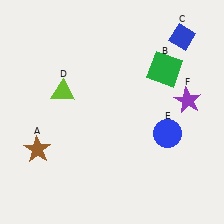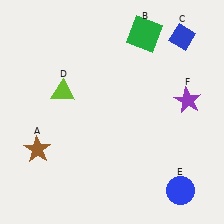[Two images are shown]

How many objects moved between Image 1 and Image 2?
2 objects moved between the two images.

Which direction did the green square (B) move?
The green square (B) moved up.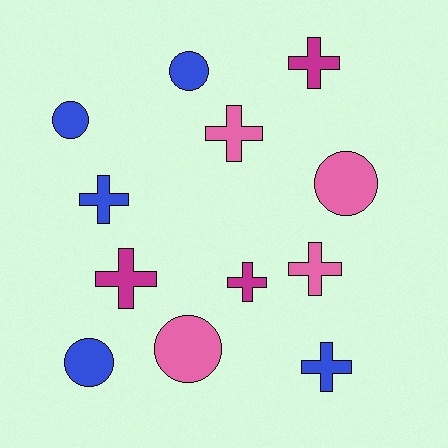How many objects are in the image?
There are 12 objects.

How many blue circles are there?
There are 3 blue circles.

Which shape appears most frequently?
Cross, with 7 objects.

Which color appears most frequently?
Blue, with 5 objects.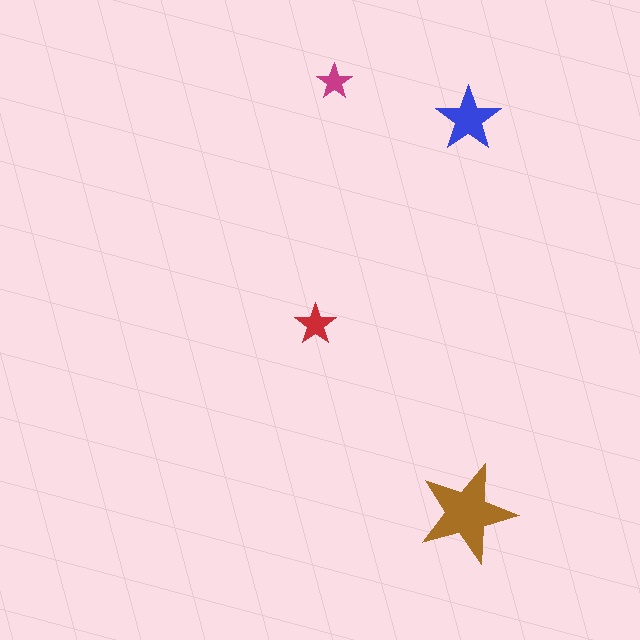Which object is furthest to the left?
The red star is leftmost.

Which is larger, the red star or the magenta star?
The red one.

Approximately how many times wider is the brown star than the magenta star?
About 3 times wider.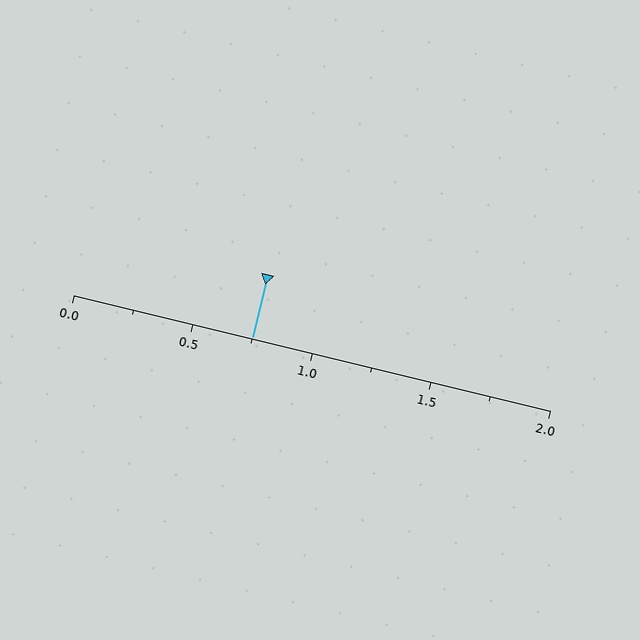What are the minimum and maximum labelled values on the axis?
The axis runs from 0.0 to 2.0.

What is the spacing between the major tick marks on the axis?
The major ticks are spaced 0.5 apart.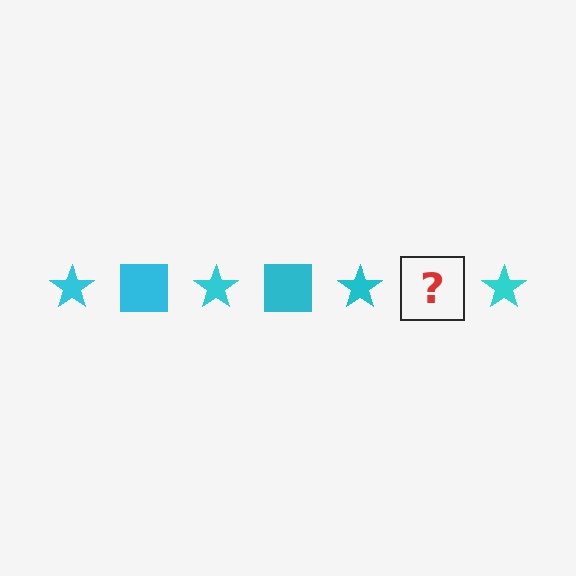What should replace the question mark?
The question mark should be replaced with a cyan square.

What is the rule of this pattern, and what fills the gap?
The rule is that the pattern cycles through star, square shapes in cyan. The gap should be filled with a cyan square.